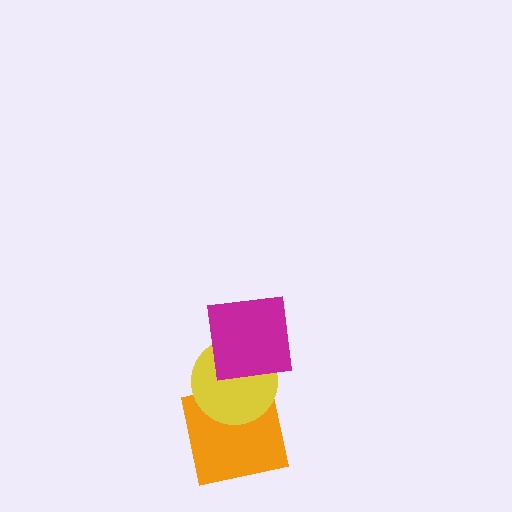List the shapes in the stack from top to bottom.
From top to bottom: the magenta square, the yellow circle, the orange square.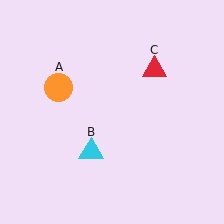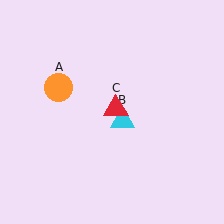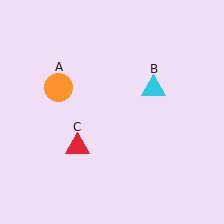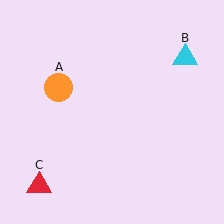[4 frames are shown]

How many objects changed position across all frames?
2 objects changed position: cyan triangle (object B), red triangle (object C).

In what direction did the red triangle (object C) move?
The red triangle (object C) moved down and to the left.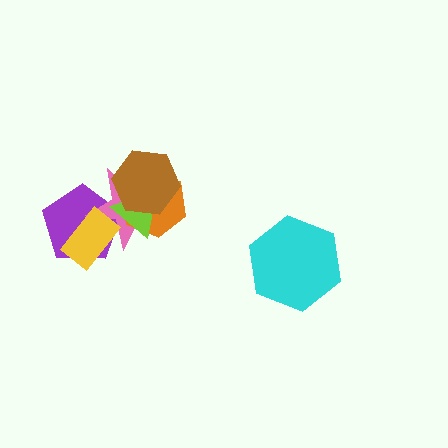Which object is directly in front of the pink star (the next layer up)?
The orange hexagon is directly in front of the pink star.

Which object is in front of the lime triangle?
The brown hexagon is in front of the lime triangle.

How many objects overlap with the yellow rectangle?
2 objects overlap with the yellow rectangle.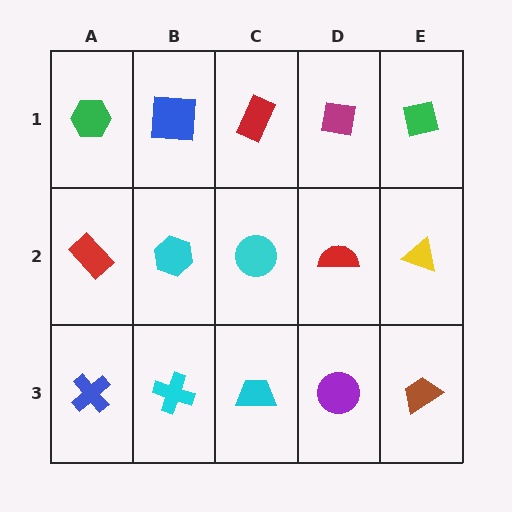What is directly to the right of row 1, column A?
A blue square.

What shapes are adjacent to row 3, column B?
A cyan hexagon (row 2, column B), a blue cross (row 3, column A), a cyan trapezoid (row 3, column C).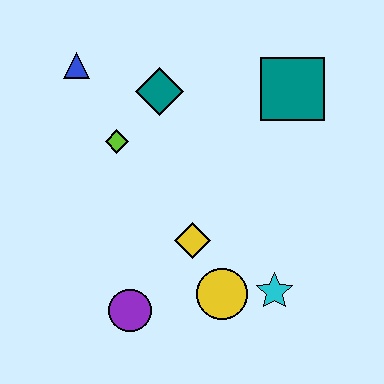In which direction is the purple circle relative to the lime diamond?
The purple circle is below the lime diamond.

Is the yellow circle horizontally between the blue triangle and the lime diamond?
No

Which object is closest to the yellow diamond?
The yellow circle is closest to the yellow diamond.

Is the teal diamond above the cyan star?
Yes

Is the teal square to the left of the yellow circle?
No